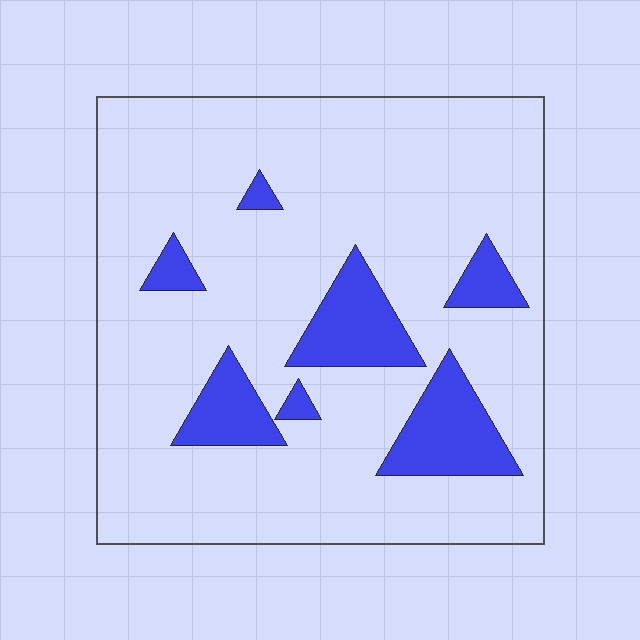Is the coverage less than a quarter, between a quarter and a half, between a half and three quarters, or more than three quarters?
Less than a quarter.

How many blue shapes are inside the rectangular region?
7.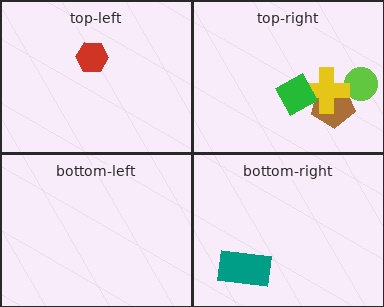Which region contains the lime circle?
The top-right region.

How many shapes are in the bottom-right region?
1.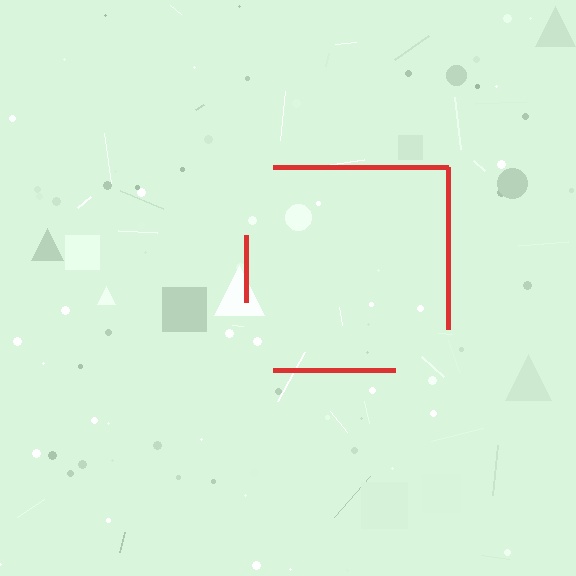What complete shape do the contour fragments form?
The contour fragments form a square.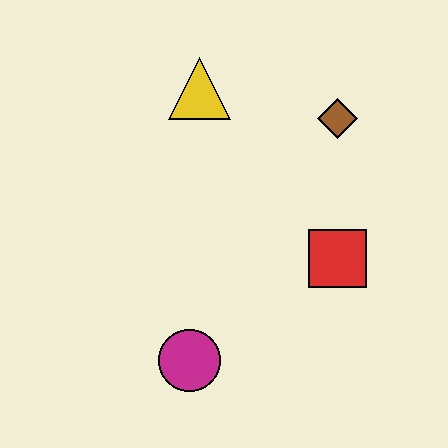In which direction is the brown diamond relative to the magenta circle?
The brown diamond is above the magenta circle.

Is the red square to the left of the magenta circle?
No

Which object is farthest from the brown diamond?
The magenta circle is farthest from the brown diamond.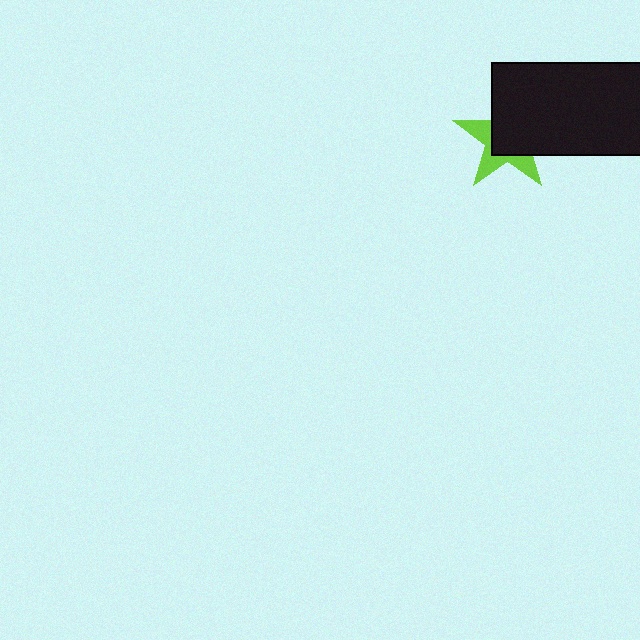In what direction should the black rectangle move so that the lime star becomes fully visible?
The black rectangle should move toward the upper-right. That is the shortest direction to clear the overlap and leave the lime star fully visible.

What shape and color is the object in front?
The object in front is a black rectangle.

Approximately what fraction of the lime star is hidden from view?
Roughly 59% of the lime star is hidden behind the black rectangle.